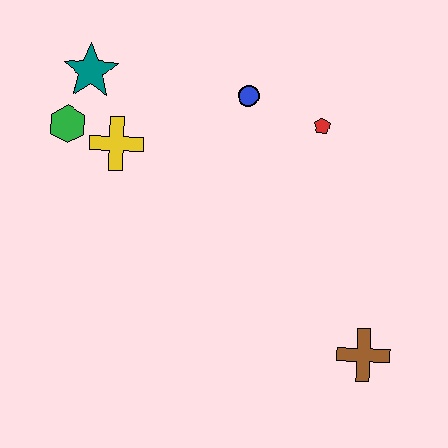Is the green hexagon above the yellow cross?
Yes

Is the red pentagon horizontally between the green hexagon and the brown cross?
Yes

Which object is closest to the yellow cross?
The green hexagon is closest to the yellow cross.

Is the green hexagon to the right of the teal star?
No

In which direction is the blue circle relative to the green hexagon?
The blue circle is to the right of the green hexagon.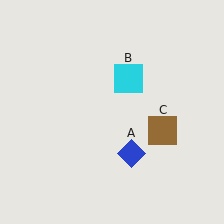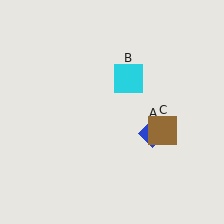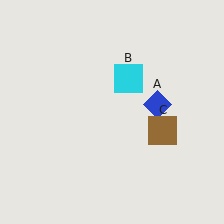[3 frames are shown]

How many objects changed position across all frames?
1 object changed position: blue diamond (object A).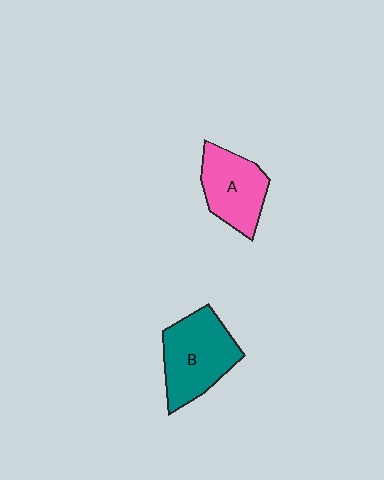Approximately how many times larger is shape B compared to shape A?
Approximately 1.2 times.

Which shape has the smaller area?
Shape A (pink).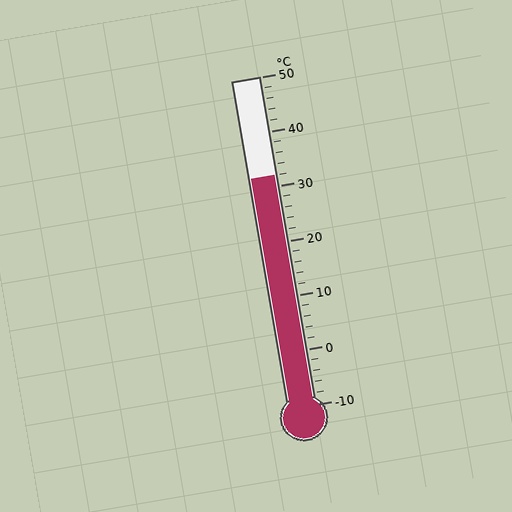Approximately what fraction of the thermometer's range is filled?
The thermometer is filled to approximately 70% of its range.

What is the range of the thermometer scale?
The thermometer scale ranges from -10°C to 50°C.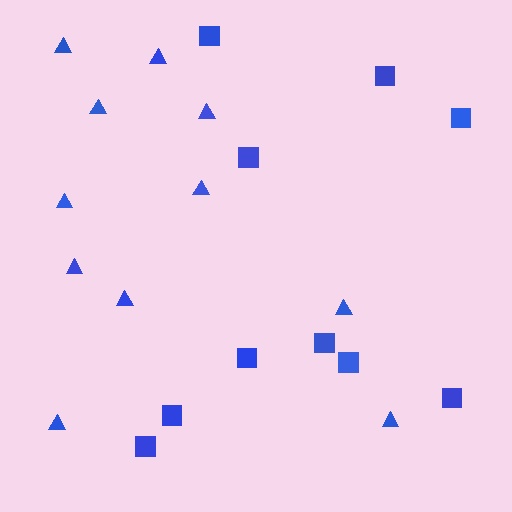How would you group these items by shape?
There are 2 groups: one group of squares (10) and one group of triangles (11).